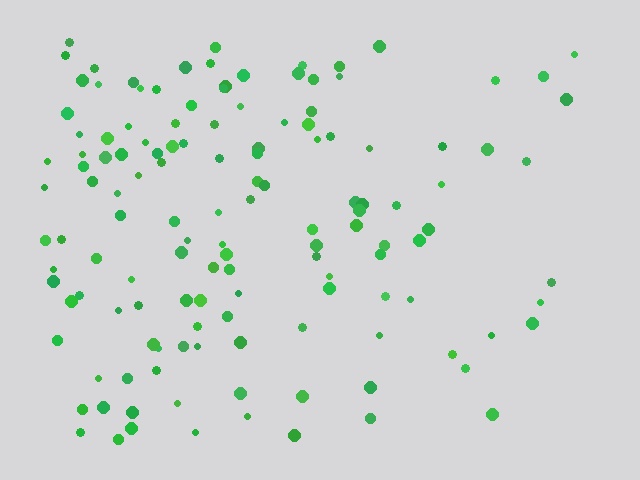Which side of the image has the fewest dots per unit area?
The right.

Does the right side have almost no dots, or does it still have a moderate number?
Still a moderate number, just noticeably fewer than the left.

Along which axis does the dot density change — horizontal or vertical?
Horizontal.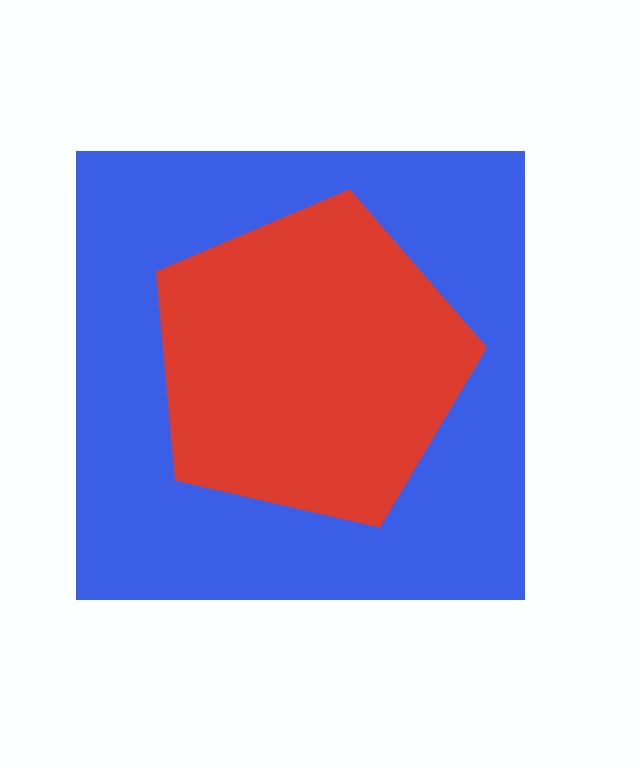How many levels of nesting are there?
2.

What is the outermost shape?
The blue square.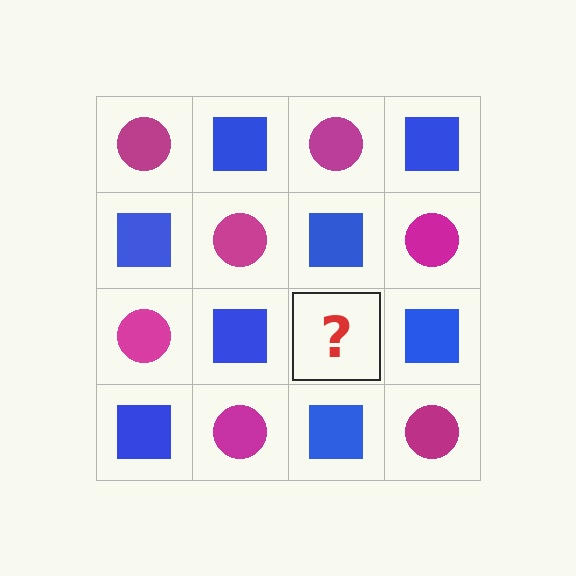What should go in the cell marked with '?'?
The missing cell should contain a magenta circle.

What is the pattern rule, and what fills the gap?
The rule is that it alternates magenta circle and blue square in a checkerboard pattern. The gap should be filled with a magenta circle.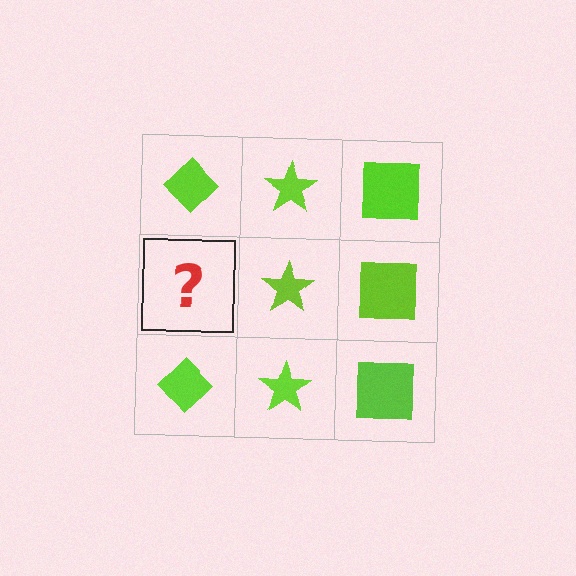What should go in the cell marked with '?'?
The missing cell should contain a lime diamond.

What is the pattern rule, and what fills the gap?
The rule is that each column has a consistent shape. The gap should be filled with a lime diamond.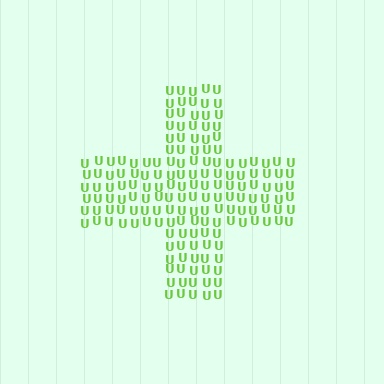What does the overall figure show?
The overall figure shows a cross.